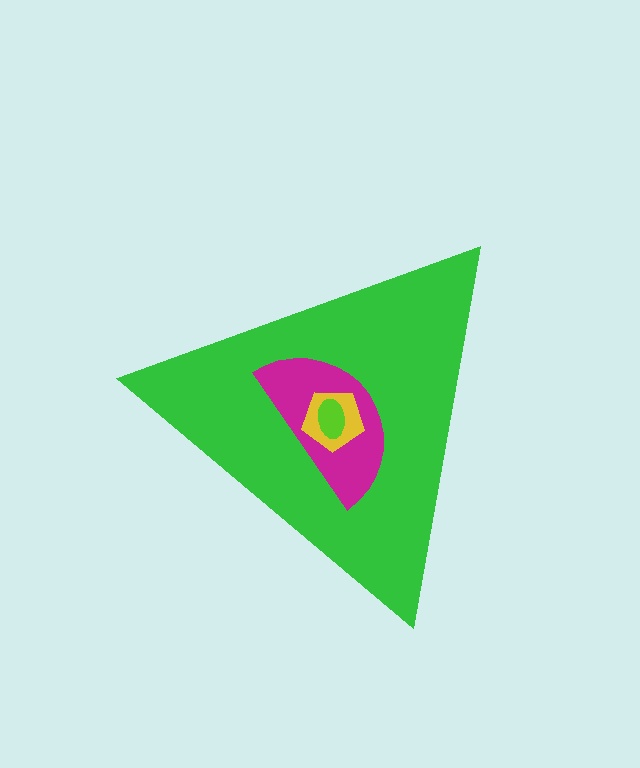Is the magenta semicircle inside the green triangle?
Yes.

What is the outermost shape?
The green triangle.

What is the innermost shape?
The lime ellipse.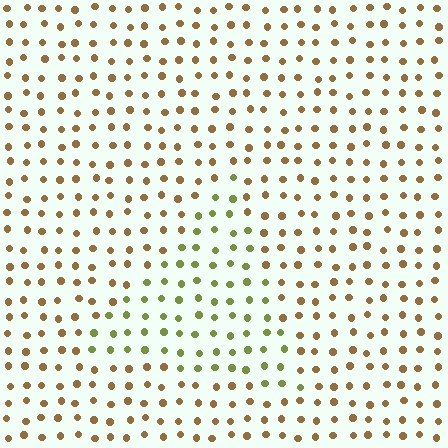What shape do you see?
I see a triangle.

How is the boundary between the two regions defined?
The boundary is defined purely by a slight shift in hue (about 48 degrees). Spacing, size, and orientation are identical on both sides.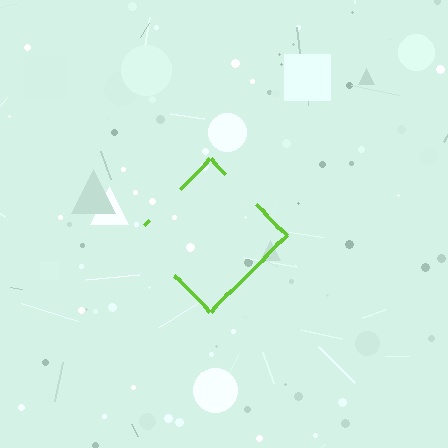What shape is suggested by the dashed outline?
The dashed outline suggests a diamond.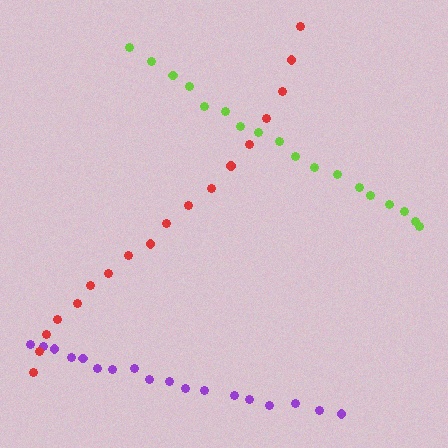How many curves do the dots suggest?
There are 3 distinct paths.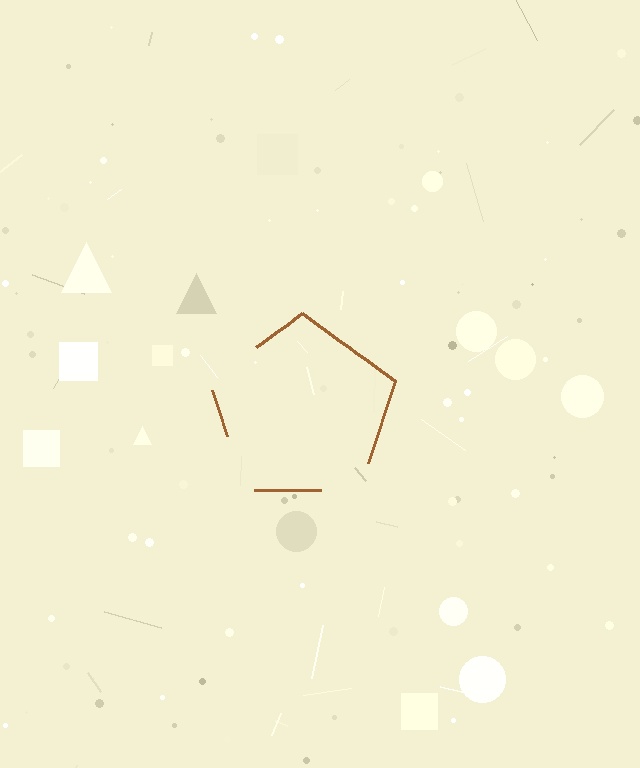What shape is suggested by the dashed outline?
The dashed outline suggests a pentagon.